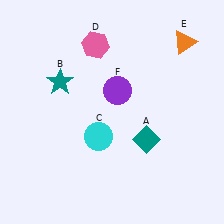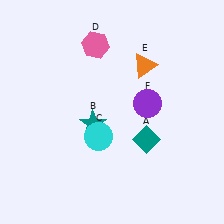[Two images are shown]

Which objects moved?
The objects that moved are: the teal star (B), the orange triangle (E), the purple circle (F).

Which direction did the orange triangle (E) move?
The orange triangle (E) moved left.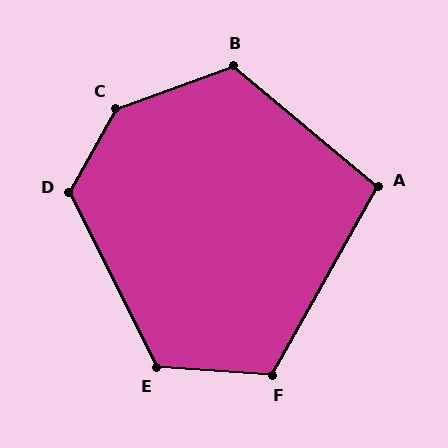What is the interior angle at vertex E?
Approximately 120 degrees (obtuse).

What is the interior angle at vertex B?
Approximately 120 degrees (obtuse).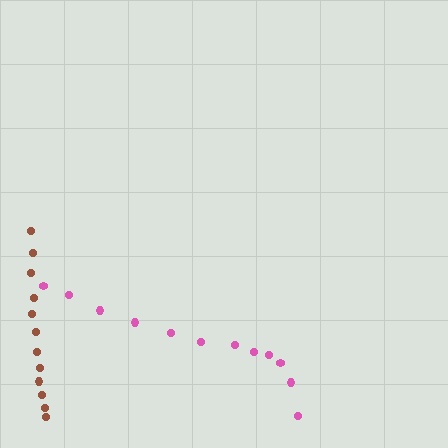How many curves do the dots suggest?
There are 2 distinct paths.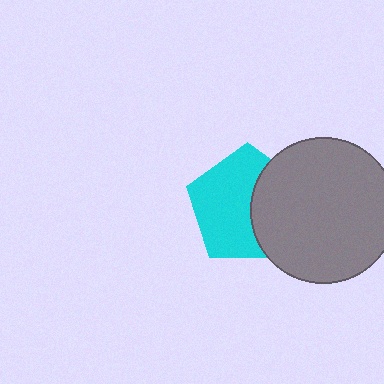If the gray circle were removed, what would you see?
You would see the complete cyan pentagon.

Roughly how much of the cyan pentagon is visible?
About half of it is visible (roughly 61%).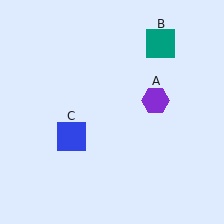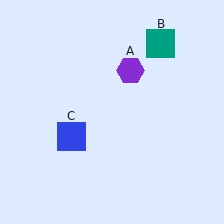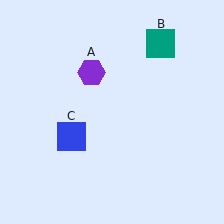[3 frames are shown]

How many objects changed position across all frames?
1 object changed position: purple hexagon (object A).